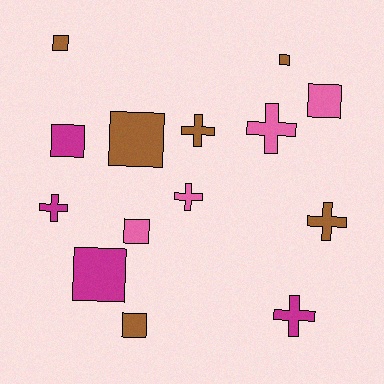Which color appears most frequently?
Brown, with 6 objects.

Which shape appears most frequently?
Square, with 8 objects.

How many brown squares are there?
There are 4 brown squares.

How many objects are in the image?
There are 14 objects.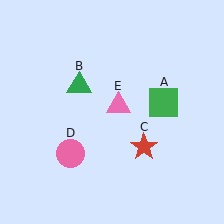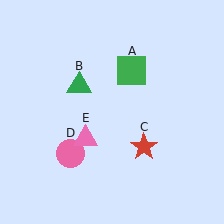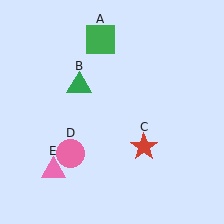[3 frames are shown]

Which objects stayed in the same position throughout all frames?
Green triangle (object B) and red star (object C) and pink circle (object D) remained stationary.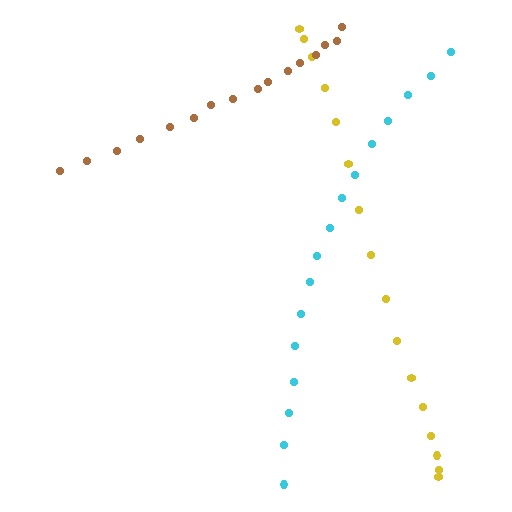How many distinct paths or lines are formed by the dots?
There are 3 distinct paths.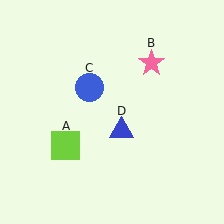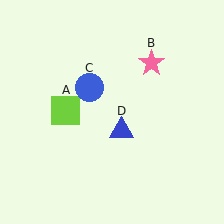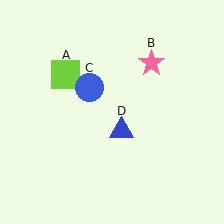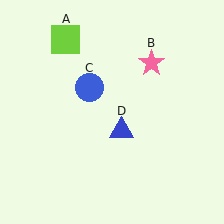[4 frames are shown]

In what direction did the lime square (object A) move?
The lime square (object A) moved up.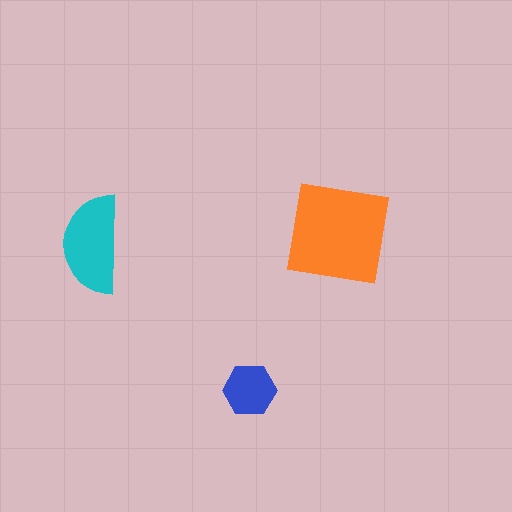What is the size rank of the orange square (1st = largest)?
1st.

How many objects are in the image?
There are 3 objects in the image.